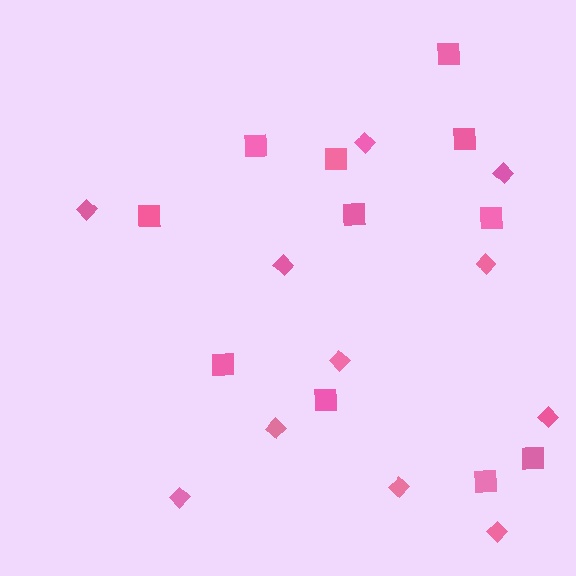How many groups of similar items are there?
There are 2 groups: one group of squares (11) and one group of diamonds (11).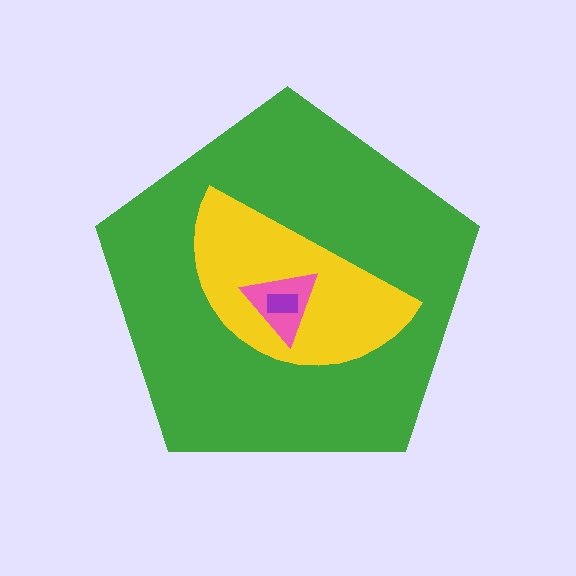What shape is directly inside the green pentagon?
The yellow semicircle.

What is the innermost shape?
The purple rectangle.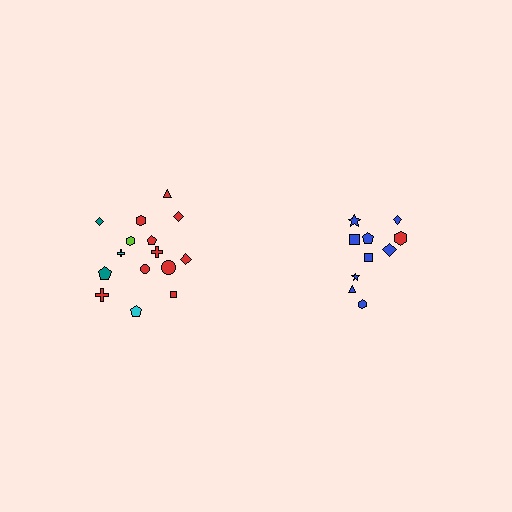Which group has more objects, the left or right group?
The left group.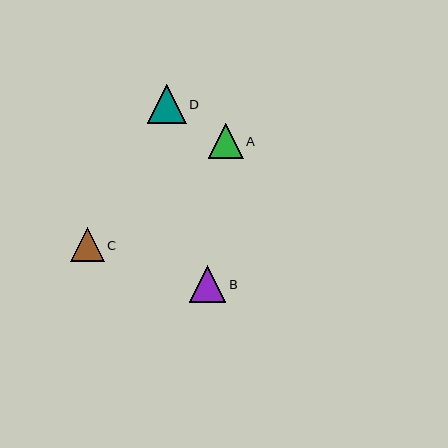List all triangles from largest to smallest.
From largest to smallest: D, B, A, C.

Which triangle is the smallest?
Triangle C is the smallest with a size of approximately 34 pixels.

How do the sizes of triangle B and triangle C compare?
Triangle B and triangle C are approximately the same size.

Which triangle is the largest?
Triangle D is the largest with a size of approximately 39 pixels.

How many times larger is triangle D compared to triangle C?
Triangle D is approximately 1.2 times the size of triangle C.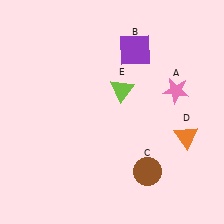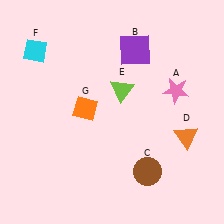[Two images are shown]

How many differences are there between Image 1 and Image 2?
There are 2 differences between the two images.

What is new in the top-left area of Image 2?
An orange diamond (G) was added in the top-left area of Image 2.